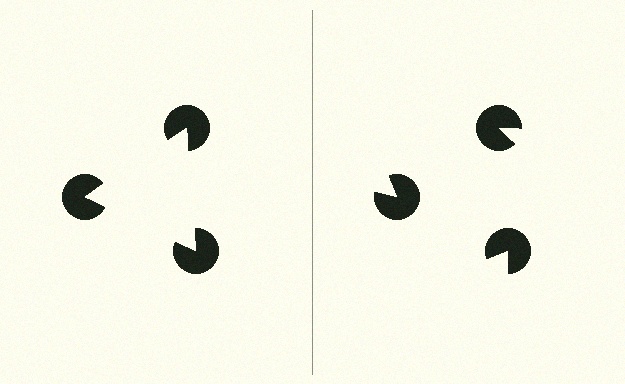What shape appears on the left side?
An illusory triangle.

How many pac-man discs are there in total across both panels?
6 — 3 on each side.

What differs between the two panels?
The pac-man discs are positioned identically on both sides; only the wedge orientations differ. On the left they align to a triangle; on the right they are misaligned.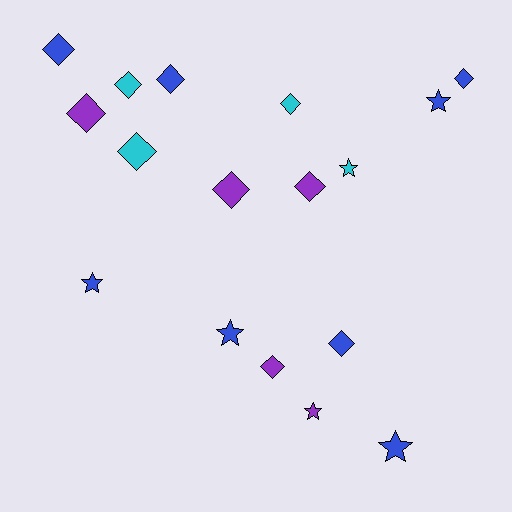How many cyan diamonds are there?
There are 3 cyan diamonds.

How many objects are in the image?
There are 17 objects.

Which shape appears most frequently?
Diamond, with 11 objects.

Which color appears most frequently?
Blue, with 8 objects.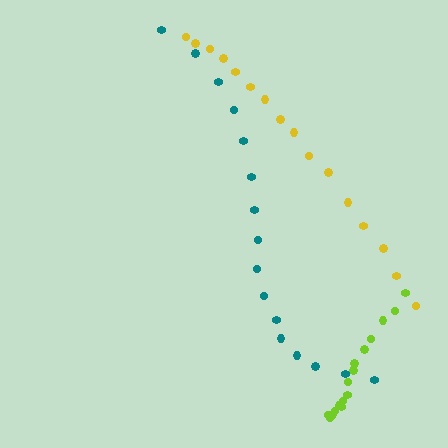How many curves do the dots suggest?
There are 3 distinct paths.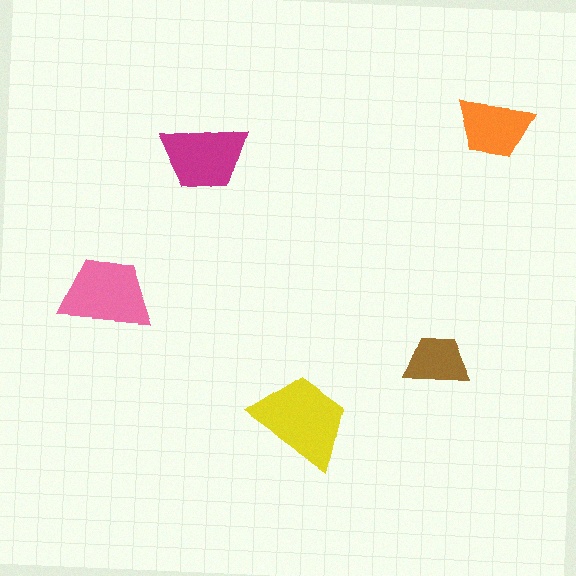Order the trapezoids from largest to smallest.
the yellow one, the pink one, the magenta one, the orange one, the brown one.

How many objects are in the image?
There are 5 objects in the image.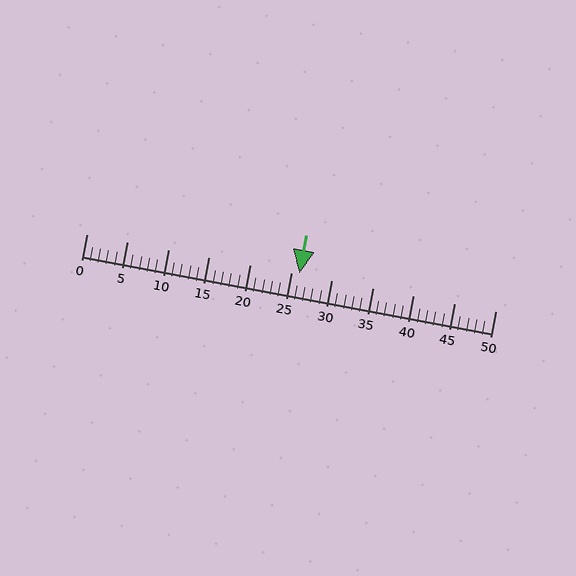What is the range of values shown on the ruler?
The ruler shows values from 0 to 50.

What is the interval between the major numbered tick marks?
The major tick marks are spaced 5 units apart.